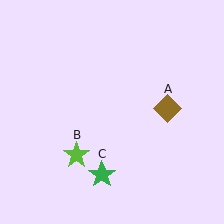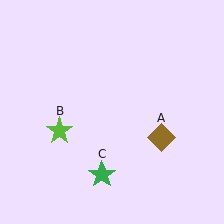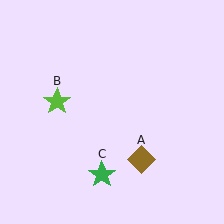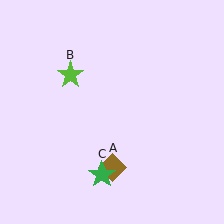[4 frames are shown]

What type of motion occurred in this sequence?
The brown diamond (object A), lime star (object B) rotated clockwise around the center of the scene.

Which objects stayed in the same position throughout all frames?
Green star (object C) remained stationary.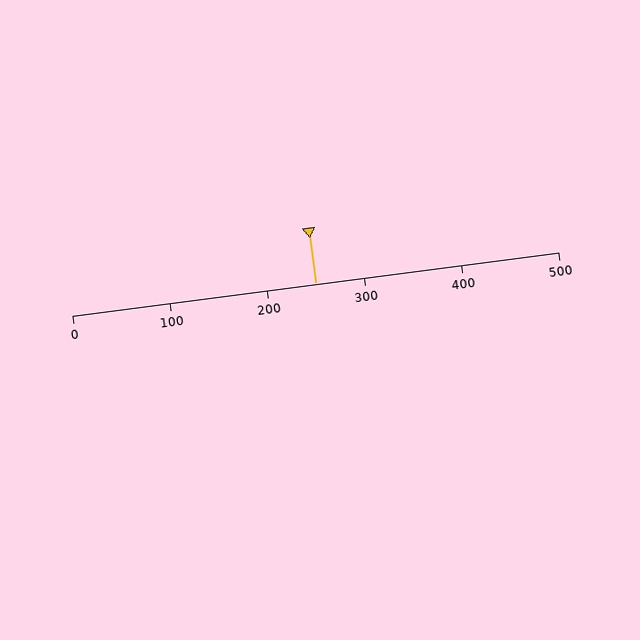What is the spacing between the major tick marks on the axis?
The major ticks are spaced 100 apart.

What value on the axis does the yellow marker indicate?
The marker indicates approximately 250.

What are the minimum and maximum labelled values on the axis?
The axis runs from 0 to 500.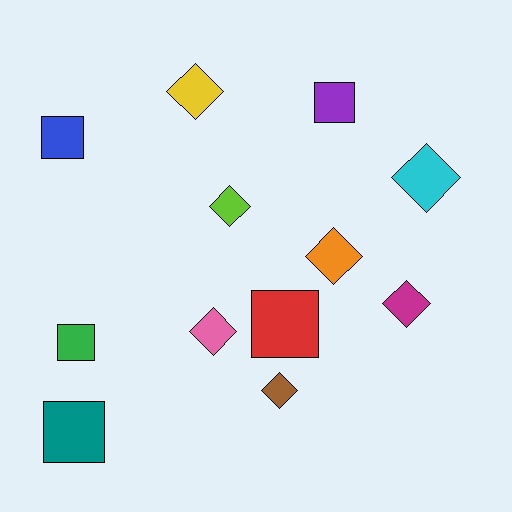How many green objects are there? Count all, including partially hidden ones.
There is 1 green object.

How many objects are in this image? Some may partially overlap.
There are 12 objects.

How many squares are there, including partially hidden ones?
There are 5 squares.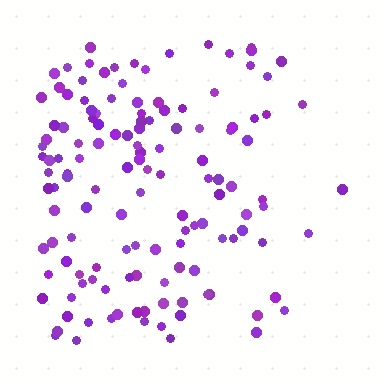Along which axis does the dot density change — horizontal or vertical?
Horizontal.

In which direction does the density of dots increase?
From right to left, with the left side densest.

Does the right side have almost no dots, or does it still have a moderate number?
Still a moderate number, just noticeably fewer than the left.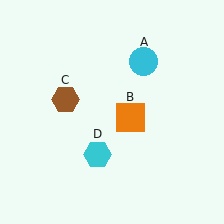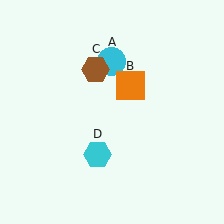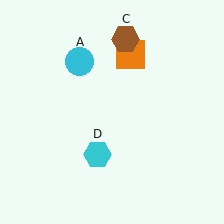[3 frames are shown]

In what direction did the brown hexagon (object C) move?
The brown hexagon (object C) moved up and to the right.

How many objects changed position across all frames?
3 objects changed position: cyan circle (object A), orange square (object B), brown hexagon (object C).